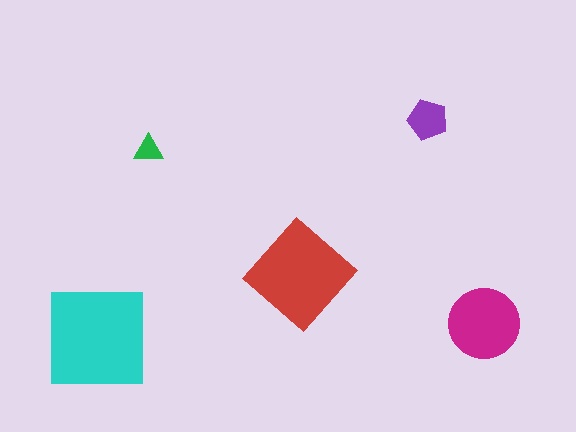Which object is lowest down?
The cyan square is bottommost.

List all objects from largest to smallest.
The cyan square, the red diamond, the magenta circle, the purple pentagon, the green triangle.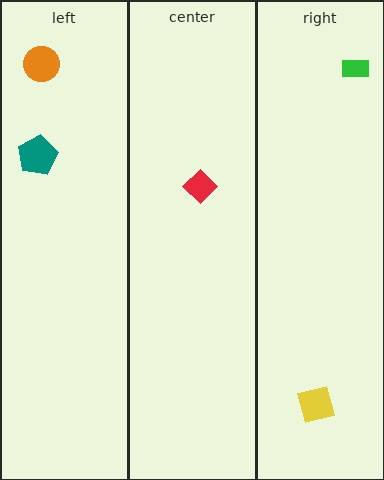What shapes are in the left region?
The teal pentagon, the orange circle.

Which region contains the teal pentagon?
The left region.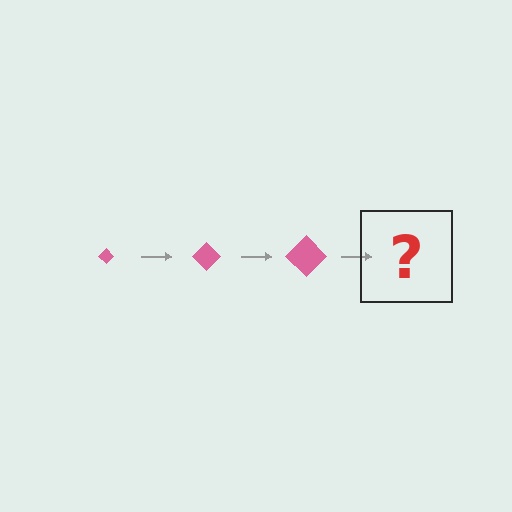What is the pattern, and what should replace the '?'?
The pattern is that the diamond gets progressively larger each step. The '?' should be a pink diamond, larger than the previous one.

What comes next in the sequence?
The next element should be a pink diamond, larger than the previous one.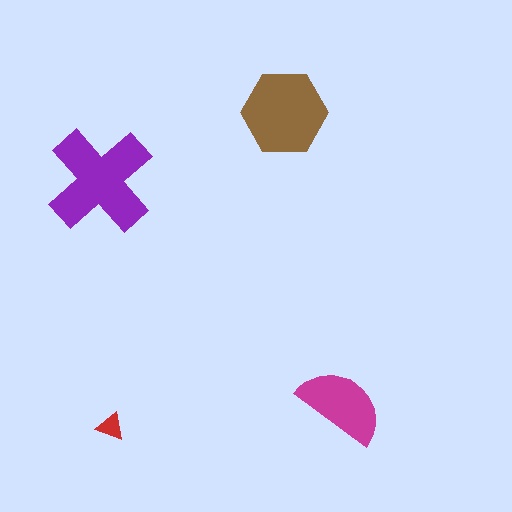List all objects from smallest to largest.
The red triangle, the magenta semicircle, the brown hexagon, the purple cross.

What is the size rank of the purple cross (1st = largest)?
1st.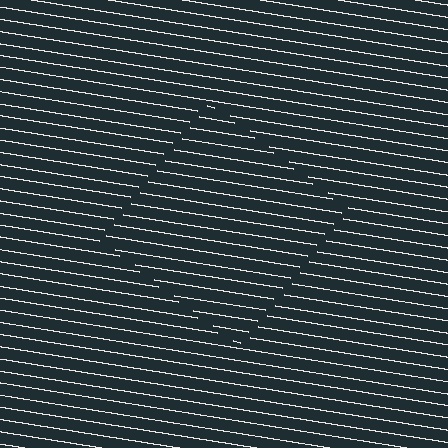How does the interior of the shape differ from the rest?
The interior of the shape contains the same grating, shifted by half a period — the contour is defined by the phase discontinuity where line-ends from the inner and outer gratings abut.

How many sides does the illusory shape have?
4 sides — the line-ends trace a square.